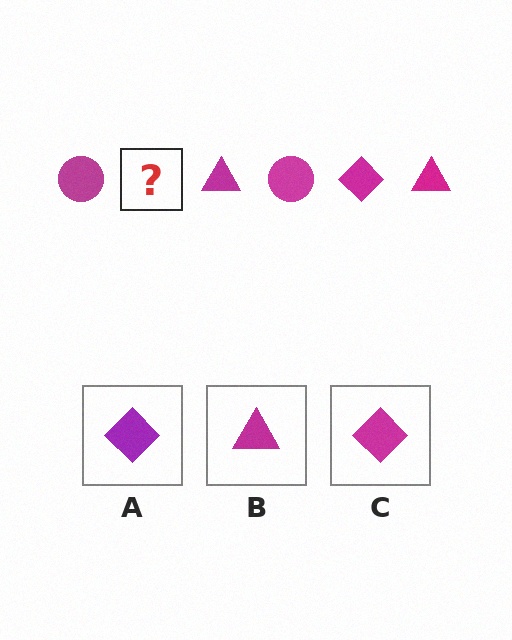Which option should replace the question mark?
Option C.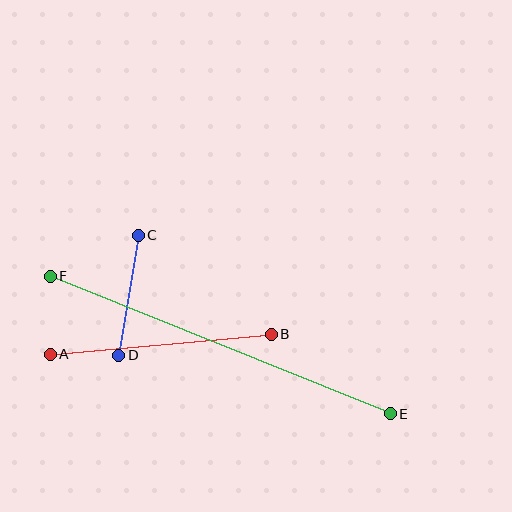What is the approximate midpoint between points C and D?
The midpoint is at approximately (128, 295) pixels.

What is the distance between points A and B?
The distance is approximately 222 pixels.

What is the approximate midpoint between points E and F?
The midpoint is at approximately (220, 345) pixels.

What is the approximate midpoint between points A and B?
The midpoint is at approximately (161, 344) pixels.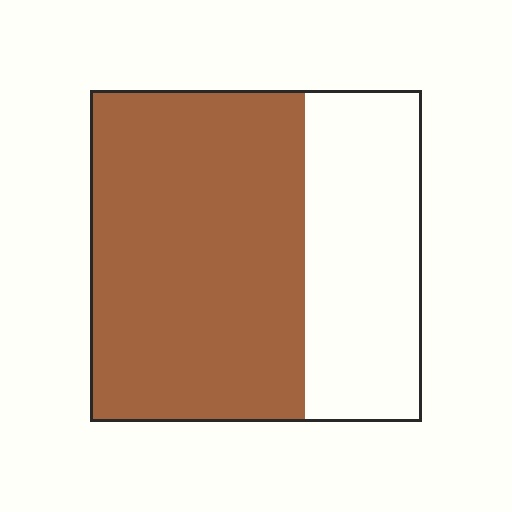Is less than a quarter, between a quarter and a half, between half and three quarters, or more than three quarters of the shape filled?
Between half and three quarters.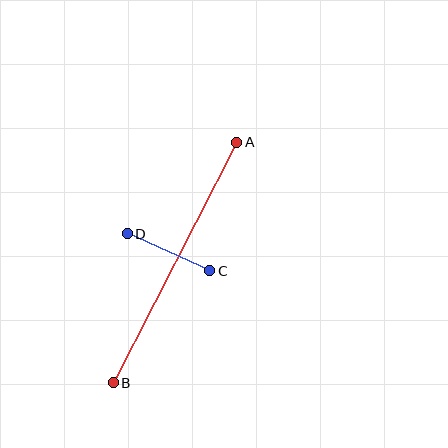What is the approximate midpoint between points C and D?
The midpoint is at approximately (169, 252) pixels.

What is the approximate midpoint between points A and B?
The midpoint is at approximately (175, 262) pixels.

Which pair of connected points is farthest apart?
Points A and B are farthest apart.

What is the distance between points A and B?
The distance is approximately 271 pixels.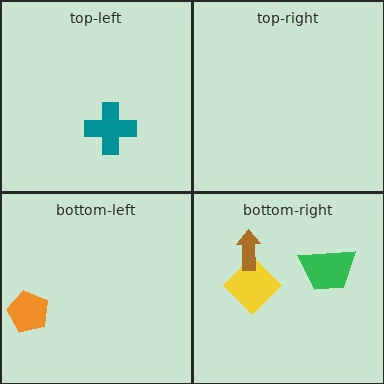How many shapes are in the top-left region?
1.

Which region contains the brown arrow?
The bottom-right region.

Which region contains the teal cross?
The top-left region.